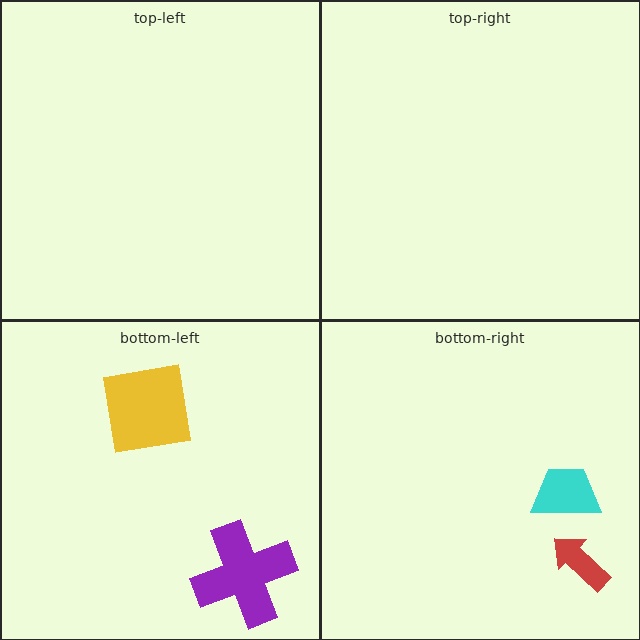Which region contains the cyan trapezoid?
The bottom-right region.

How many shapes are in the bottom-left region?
2.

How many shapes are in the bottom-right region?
2.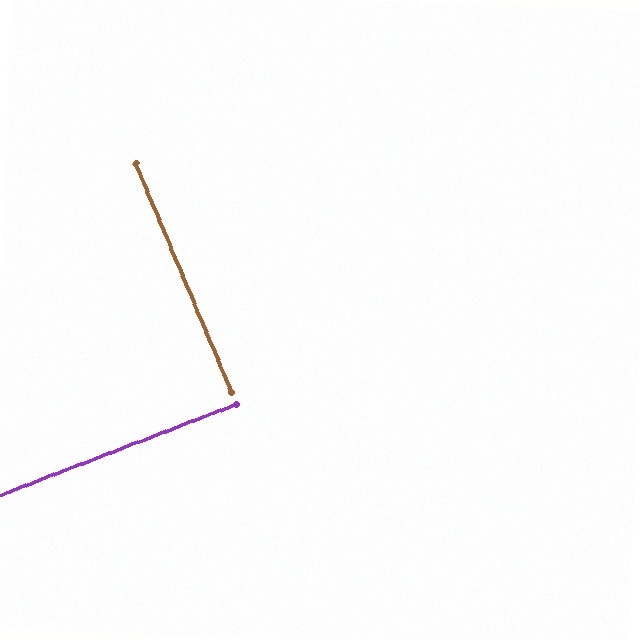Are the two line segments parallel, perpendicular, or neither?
Perpendicular — they meet at approximately 88°.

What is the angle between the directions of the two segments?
Approximately 88 degrees.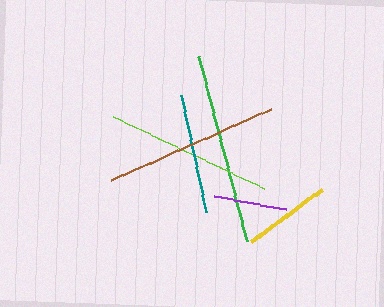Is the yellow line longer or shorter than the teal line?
The teal line is longer than the yellow line.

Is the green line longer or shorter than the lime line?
The green line is longer than the lime line.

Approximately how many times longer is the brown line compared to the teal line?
The brown line is approximately 1.5 times the length of the teal line.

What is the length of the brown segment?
The brown segment is approximately 175 pixels long.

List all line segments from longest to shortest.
From longest to shortest: green, brown, lime, teal, yellow, purple.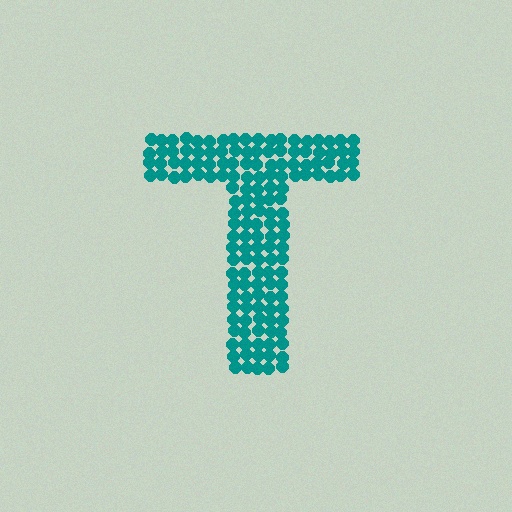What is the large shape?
The large shape is the letter T.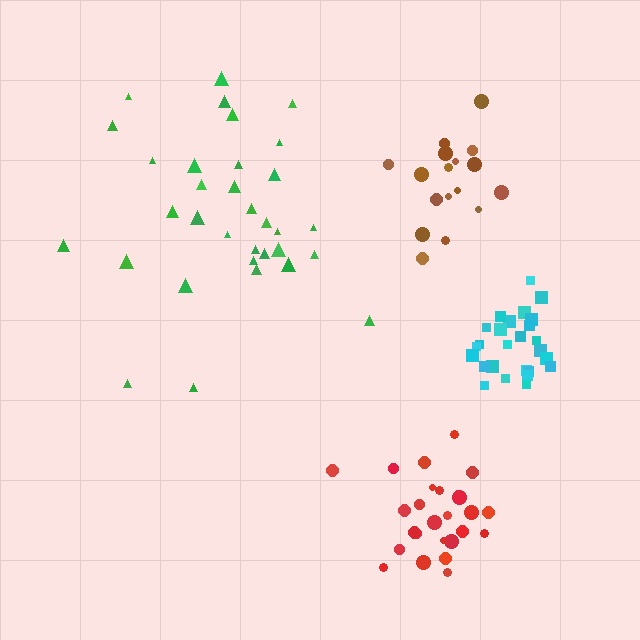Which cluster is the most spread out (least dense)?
Green.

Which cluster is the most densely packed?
Cyan.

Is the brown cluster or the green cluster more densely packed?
Brown.